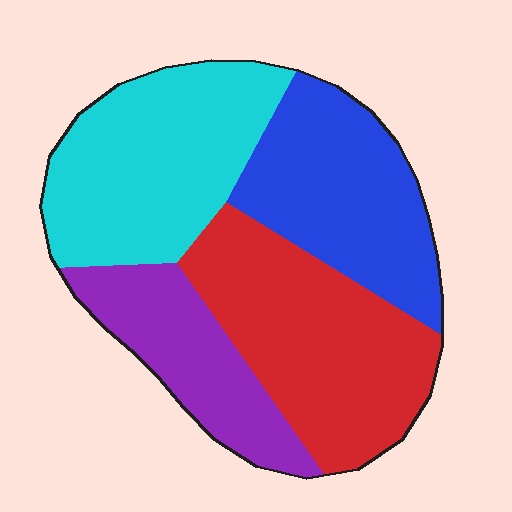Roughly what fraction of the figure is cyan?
Cyan covers around 30% of the figure.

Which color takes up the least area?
Purple, at roughly 15%.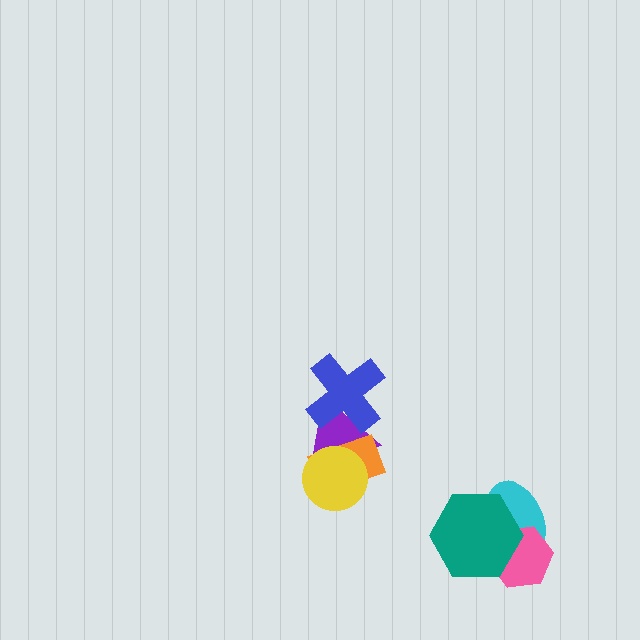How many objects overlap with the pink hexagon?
2 objects overlap with the pink hexagon.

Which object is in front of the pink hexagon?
The teal hexagon is in front of the pink hexagon.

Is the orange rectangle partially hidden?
Yes, it is partially covered by another shape.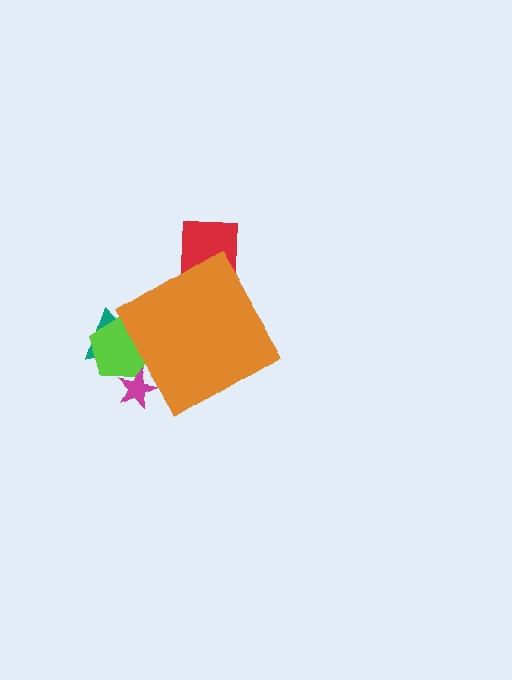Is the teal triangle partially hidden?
Yes, the teal triangle is partially hidden behind the orange diamond.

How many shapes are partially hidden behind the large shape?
4 shapes are partially hidden.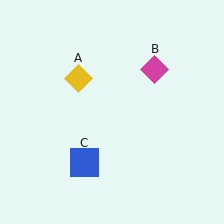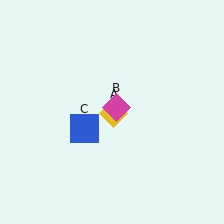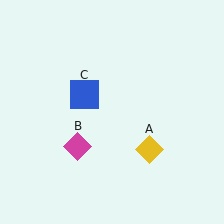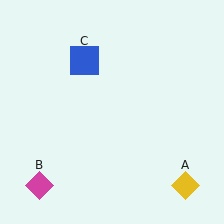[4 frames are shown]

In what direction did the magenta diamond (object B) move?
The magenta diamond (object B) moved down and to the left.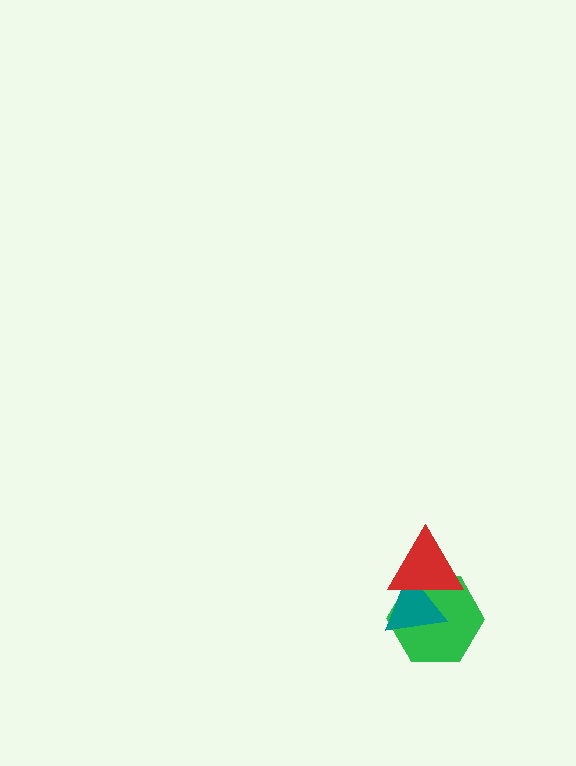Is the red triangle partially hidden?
No, no other shape covers it.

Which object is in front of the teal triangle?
The red triangle is in front of the teal triangle.